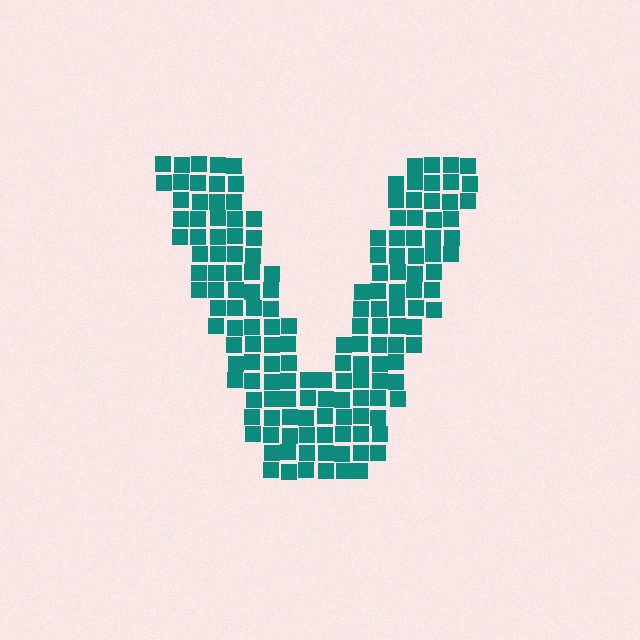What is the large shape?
The large shape is the letter V.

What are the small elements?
The small elements are squares.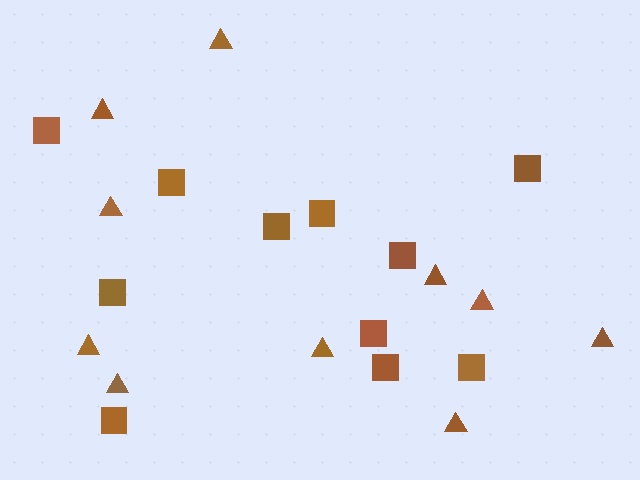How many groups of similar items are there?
There are 2 groups: one group of squares (11) and one group of triangles (10).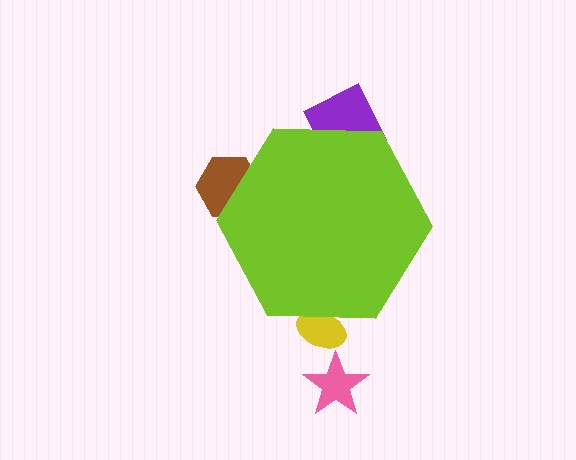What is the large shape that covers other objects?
A lime hexagon.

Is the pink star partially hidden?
No, the pink star is fully visible.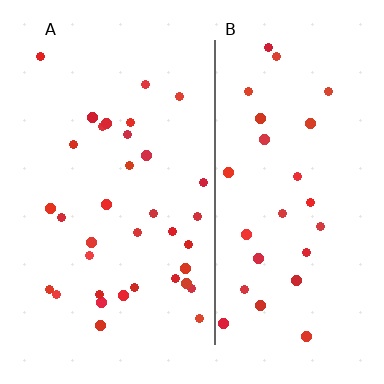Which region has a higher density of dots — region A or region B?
A (the left).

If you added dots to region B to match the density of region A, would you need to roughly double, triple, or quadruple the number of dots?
Approximately double.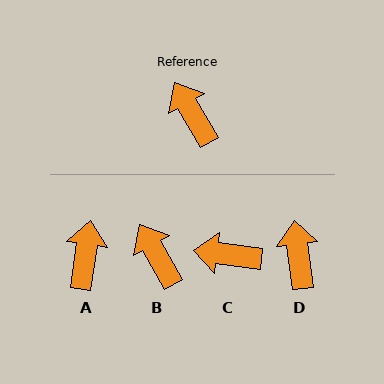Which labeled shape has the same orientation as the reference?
B.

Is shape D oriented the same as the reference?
No, it is off by about 23 degrees.